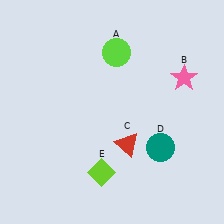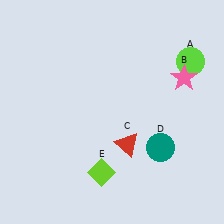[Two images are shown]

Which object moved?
The lime circle (A) moved right.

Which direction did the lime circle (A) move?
The lime circle (A) moved right.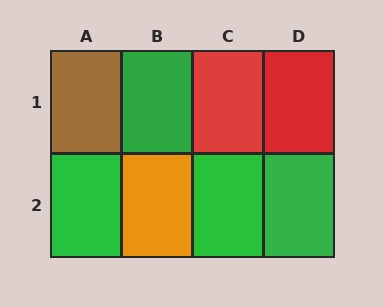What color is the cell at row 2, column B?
Orange.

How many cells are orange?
1 cell is orange.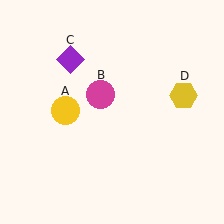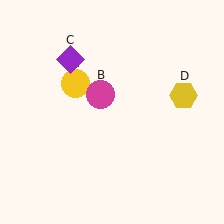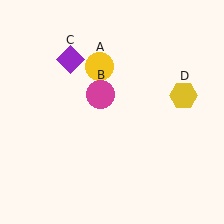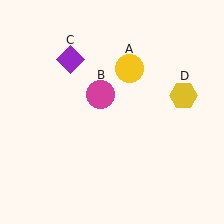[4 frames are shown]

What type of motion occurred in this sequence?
The yellow circle (object A) rotated clockwise around the center of the scene.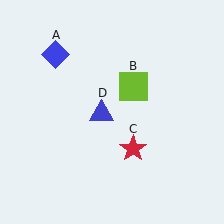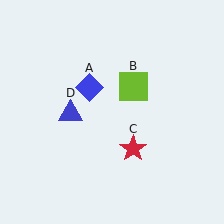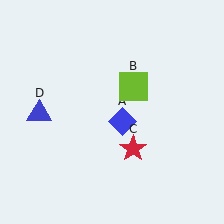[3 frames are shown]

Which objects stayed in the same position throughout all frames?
Lime square (object B) and red star (object C) remained stationary.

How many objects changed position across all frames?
2 objects changed position: blue diamond (object A), blue triangle (object D).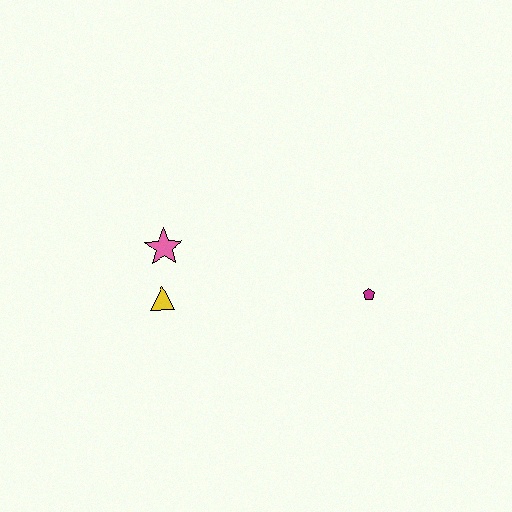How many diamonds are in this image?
There are no diamonds.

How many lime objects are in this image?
There are no lime objects.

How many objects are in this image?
There are 3 objects.